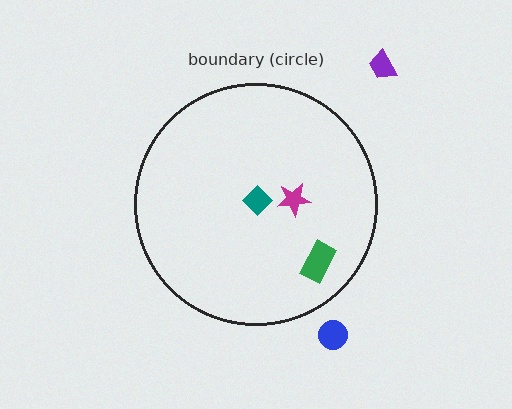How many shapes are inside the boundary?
3 inside, 2 outside.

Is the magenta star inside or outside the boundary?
Inside.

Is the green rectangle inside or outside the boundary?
Inside.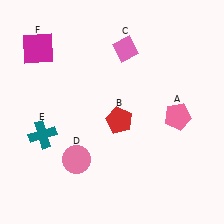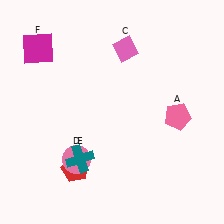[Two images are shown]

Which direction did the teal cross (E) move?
The teal cross (E) moved right.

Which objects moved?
The objects that moved are: the red pentagon (B), the teal cross (E).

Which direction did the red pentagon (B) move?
The red pentagon (B) moved down.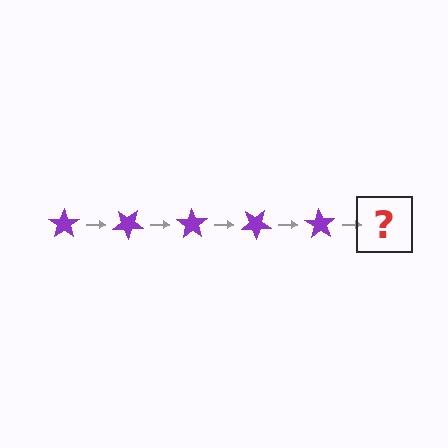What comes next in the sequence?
The next element should be a purple star rotated 175 degrees.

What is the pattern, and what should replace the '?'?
The pattern is that the star rotates 35 degrees each step. The '?' should be a purple star rotated 175 degrees.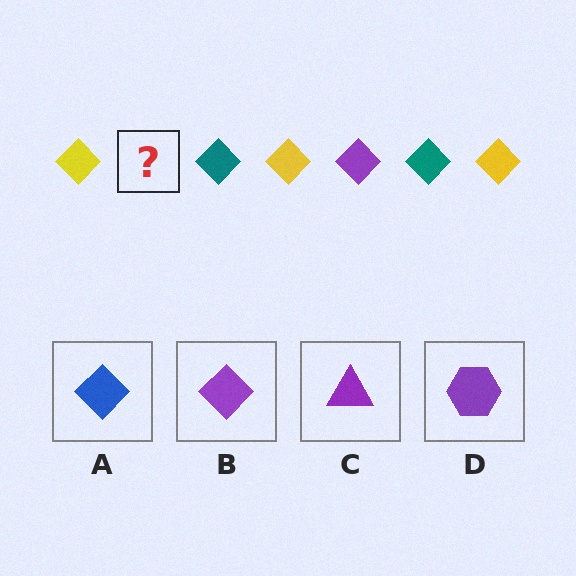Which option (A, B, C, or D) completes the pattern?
B.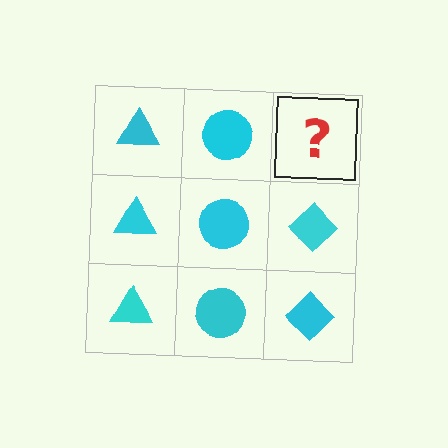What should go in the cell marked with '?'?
The missing cell should contain a cyan diamond.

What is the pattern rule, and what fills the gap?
The rule is that each column has a consistent shape. The gap should be filled with a cyan diamond.